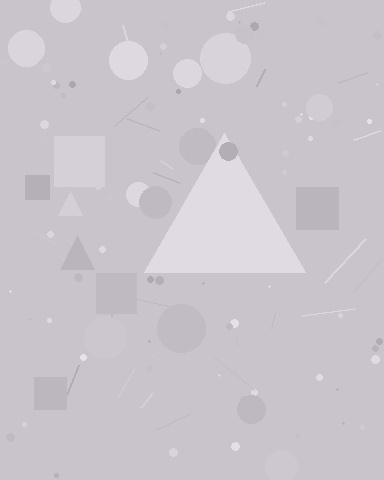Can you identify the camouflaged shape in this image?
The camouflaged shape is a triangle.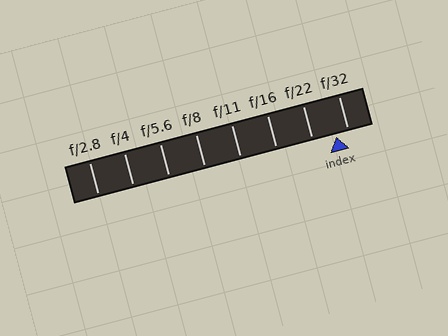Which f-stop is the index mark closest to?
The index mark is closest to f/32.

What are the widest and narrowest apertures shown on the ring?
The widest aperture shown is f/2.8 and the narrowest is f/32.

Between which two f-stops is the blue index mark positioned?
The index mark is between f/22 and f/32.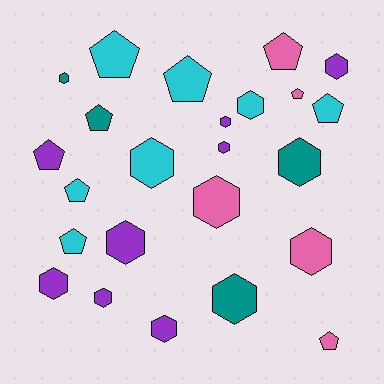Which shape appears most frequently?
Hexagon, with 14 objects.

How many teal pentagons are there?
There is 1 teal pentagon.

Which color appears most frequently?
Purple, with 8 objects.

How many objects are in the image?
There are 24 objects.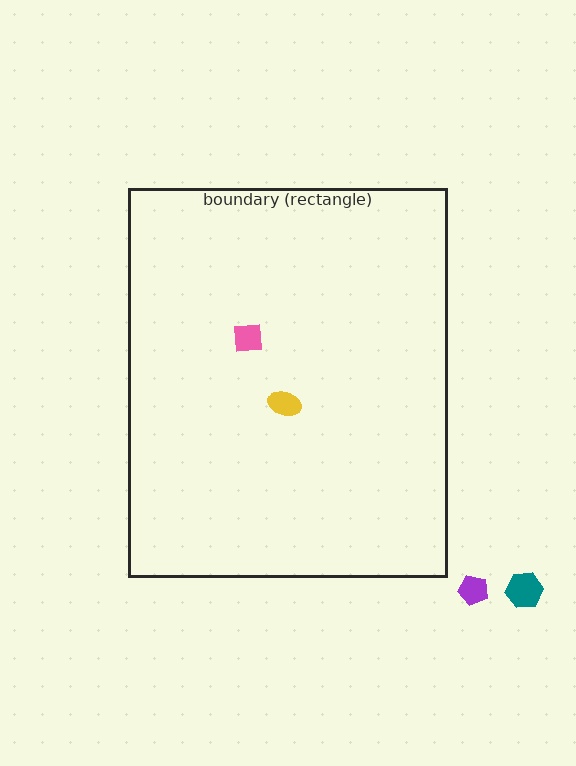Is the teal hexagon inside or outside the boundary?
Outside.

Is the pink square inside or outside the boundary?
Inside.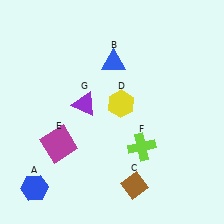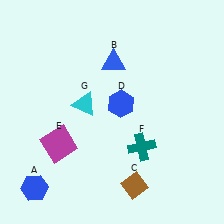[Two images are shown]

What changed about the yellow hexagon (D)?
In Image 1, D is yellow. In Image 2, it changed to blue.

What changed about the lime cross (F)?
In Image 1, F is lime. In Image 2, it changed to teal.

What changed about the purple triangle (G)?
In Image 1, G is purple. In Image 2, it changed to cyan.